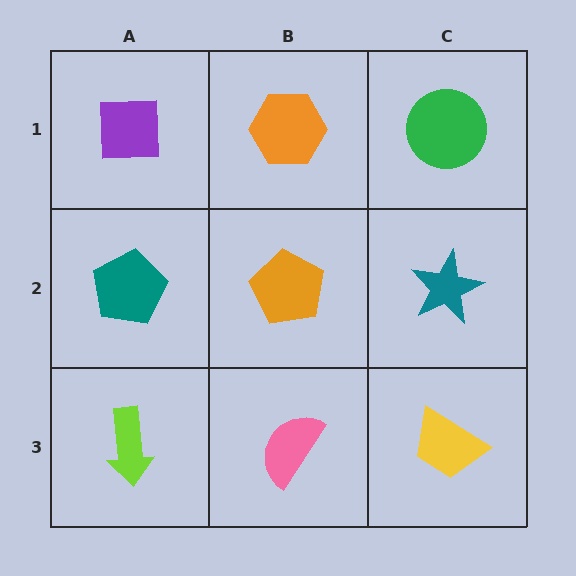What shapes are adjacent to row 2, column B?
An orange hexagon (row 1, column B), a pink semicircle (row 3, column B), a teal pentagon (row 2, column A), a teal star (row 2, column C).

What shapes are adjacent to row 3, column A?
A teal pentagon (row 2, column A), a pink semicircle (row 3, column B).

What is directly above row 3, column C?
A teal star.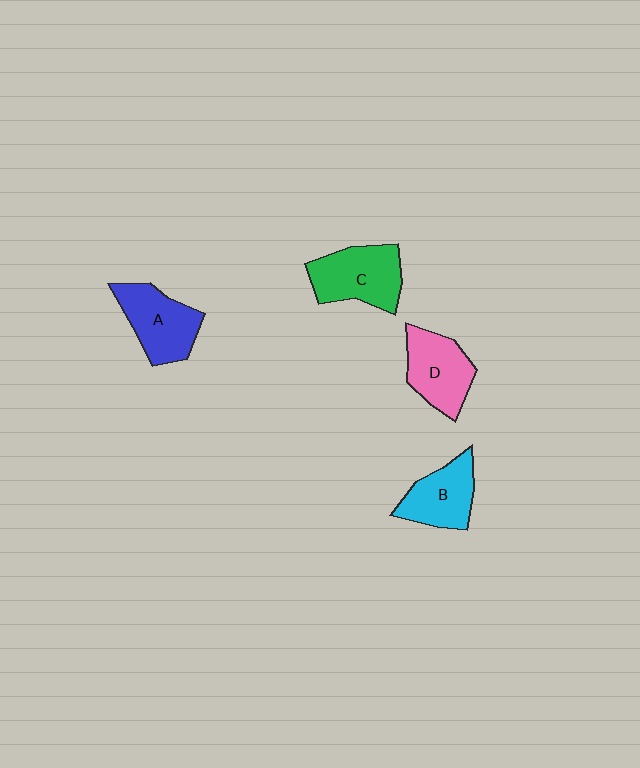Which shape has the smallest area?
Shape B (cyan).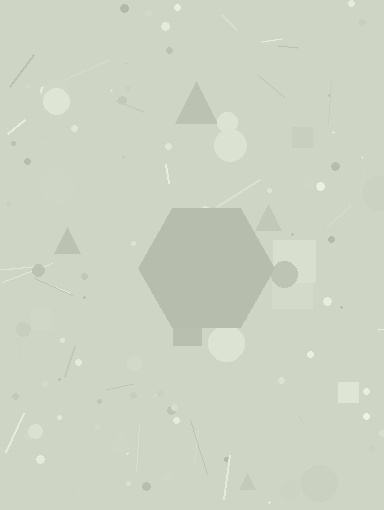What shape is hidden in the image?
A hexagon is hidden in the image.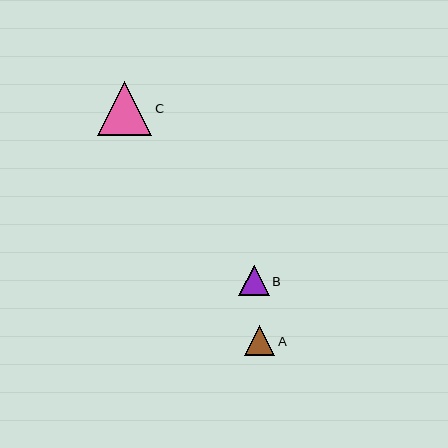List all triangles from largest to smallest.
From largest to smallest: C, B, A.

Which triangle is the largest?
Triangle C is the largest with a size of approximately 54 pixels.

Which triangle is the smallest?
Triangle A is the smallest with a size of approximately 30 pixels.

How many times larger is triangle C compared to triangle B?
Triangle C is approximately 1.8 times the size of triangle B.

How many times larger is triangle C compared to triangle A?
Triangle C is approximately 1.8 times the size of triangle A.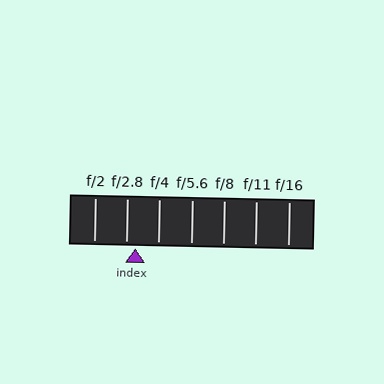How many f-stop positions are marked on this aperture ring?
There are 7 f-stop positions marked.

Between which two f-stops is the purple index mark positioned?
The index mark is between f/2.8 and f/4.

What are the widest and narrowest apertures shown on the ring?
The widest aperture shown is f/2 and the narrowest is f/16.